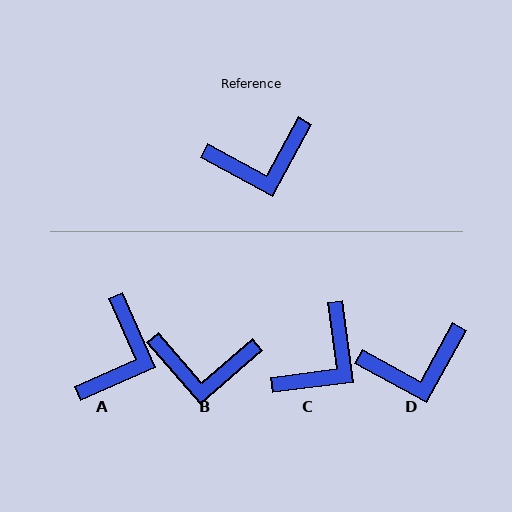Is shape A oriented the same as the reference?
No, it is off by about 53 degrees.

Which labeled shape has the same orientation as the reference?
D.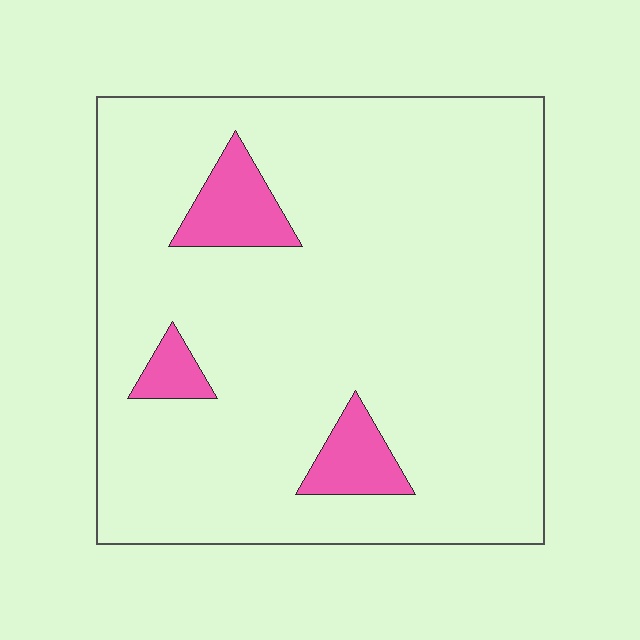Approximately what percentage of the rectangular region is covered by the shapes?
Approximately 10%.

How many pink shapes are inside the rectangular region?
3.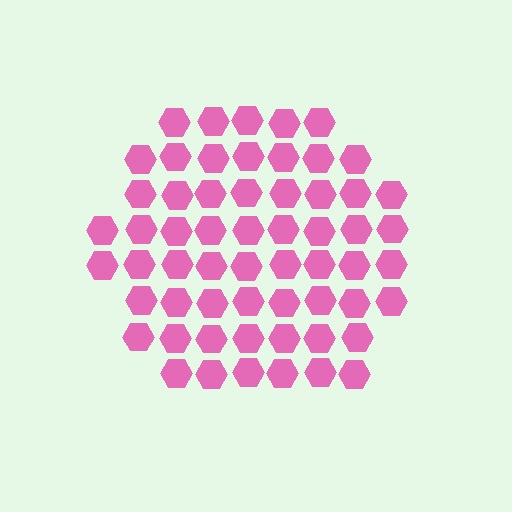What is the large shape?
The large shape is a hexagon.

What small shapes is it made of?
It is made of small hexagons.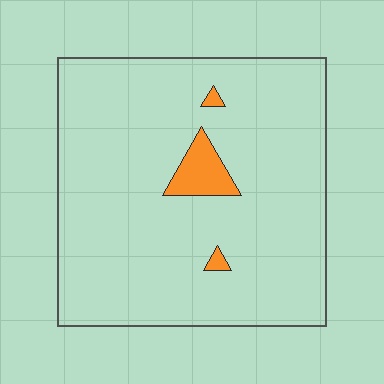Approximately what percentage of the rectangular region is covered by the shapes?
Approximately 5%.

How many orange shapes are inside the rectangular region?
3.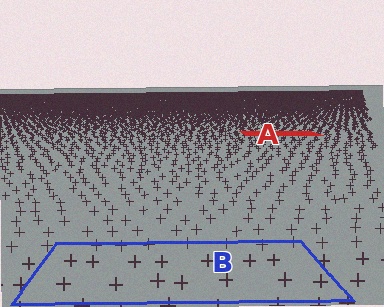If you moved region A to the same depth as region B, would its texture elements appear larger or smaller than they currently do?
They would appear larger. At a closer depth, the same texture elements are projected at a bigger on-screen size.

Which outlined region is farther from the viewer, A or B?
Region A is farther from the viewer — the texture elements inside it appear smaller and more densely packed.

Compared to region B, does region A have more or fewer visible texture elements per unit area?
Region A has more texture elements per unit area — they are packed more densely because it is farther away.